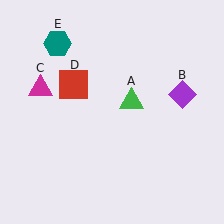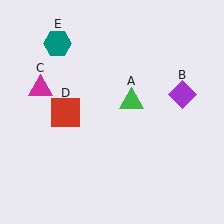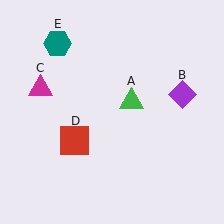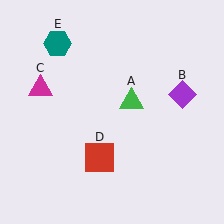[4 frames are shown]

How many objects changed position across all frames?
1 object changed position: red square (object D).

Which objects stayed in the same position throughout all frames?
Green triangle (object A) and purple diamond (object B) and magenta triangle (object C) and teal hexagon (object E) remained stationary.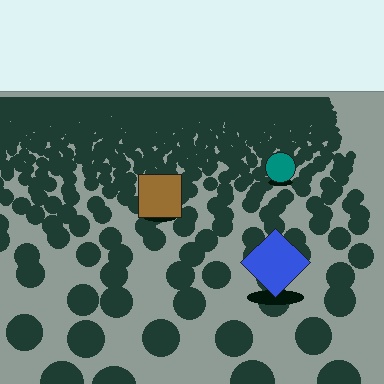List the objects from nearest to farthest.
From nearest to farthest: the blue diamond, the brown square, the teal circle.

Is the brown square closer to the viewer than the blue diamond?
No. The blue diamond is closer — you can tell from the texture gradient: the ground texture is coarser near it.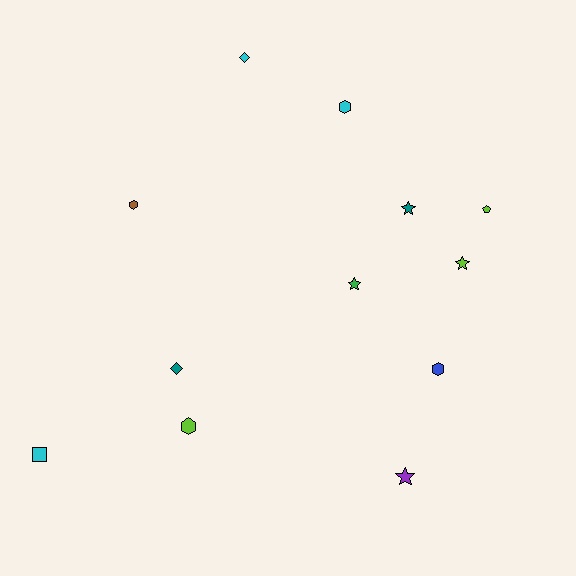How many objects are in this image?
There are 12 objects.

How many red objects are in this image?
There are no red objects.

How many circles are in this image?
There are no circles.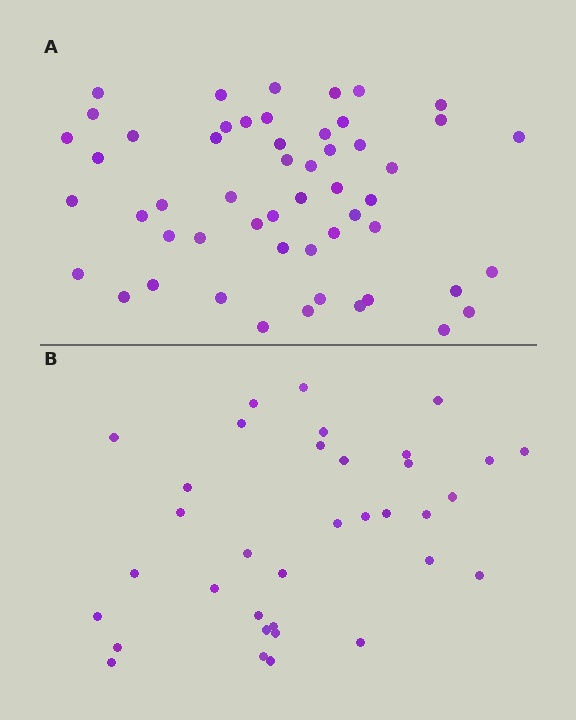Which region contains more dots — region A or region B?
Region A (the top region) has more dots.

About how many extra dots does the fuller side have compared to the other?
Region A has approximately 20 more dots than region B.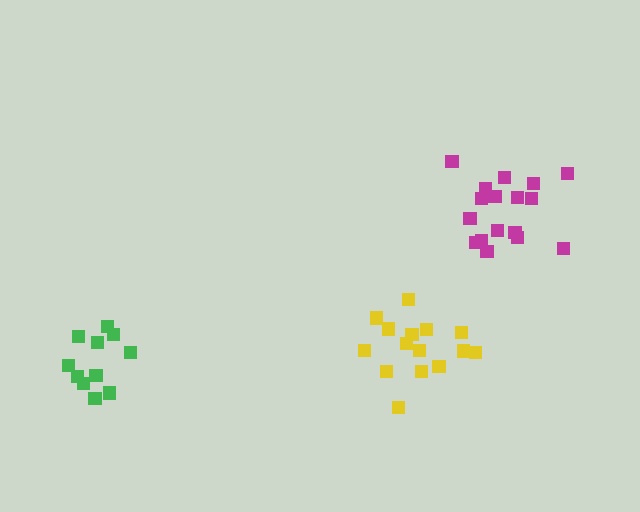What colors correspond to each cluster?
The clusters are colored: green, magenta, yellow.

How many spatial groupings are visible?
There are 3 spatial groupings.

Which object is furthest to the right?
The magenta cluster is rightmost.